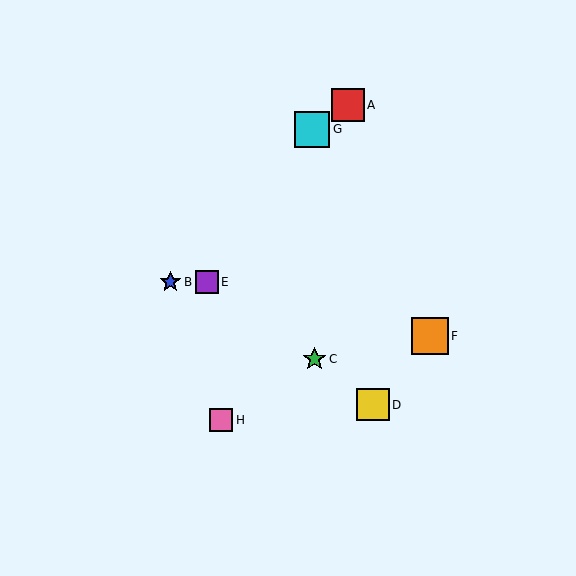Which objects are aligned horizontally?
Objects B, E are aligned horizontally.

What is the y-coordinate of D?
Object D is at y≈405.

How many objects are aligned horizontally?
2 objects (B, E) are aligned horizontally.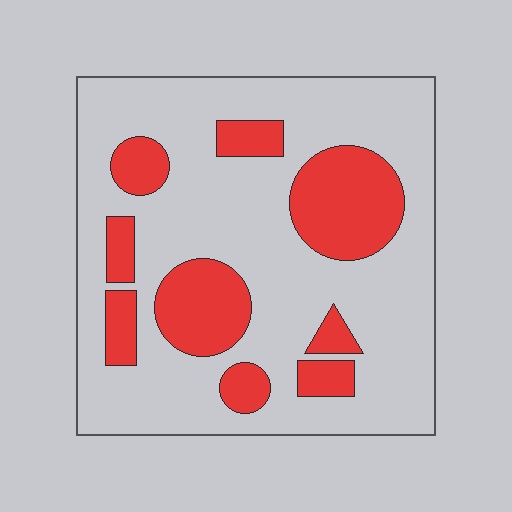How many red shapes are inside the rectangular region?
9.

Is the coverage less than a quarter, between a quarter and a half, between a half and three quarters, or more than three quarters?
Between a quarter and a half.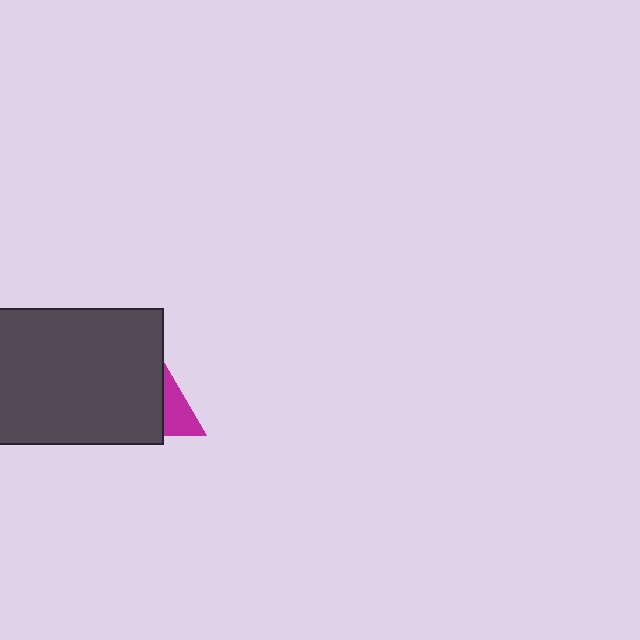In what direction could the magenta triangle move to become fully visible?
The magenta triangle could move right. That would shift it out from behind the dark gray rectangle entirely.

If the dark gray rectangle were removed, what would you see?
You would see the complete magenta triangle.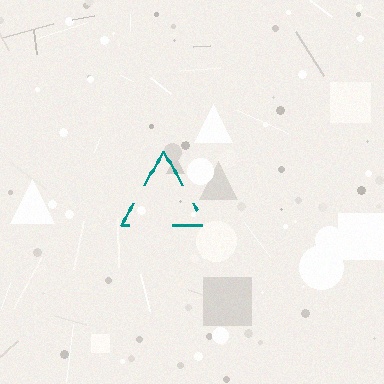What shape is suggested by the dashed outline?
The dashed outline suggests a triangle.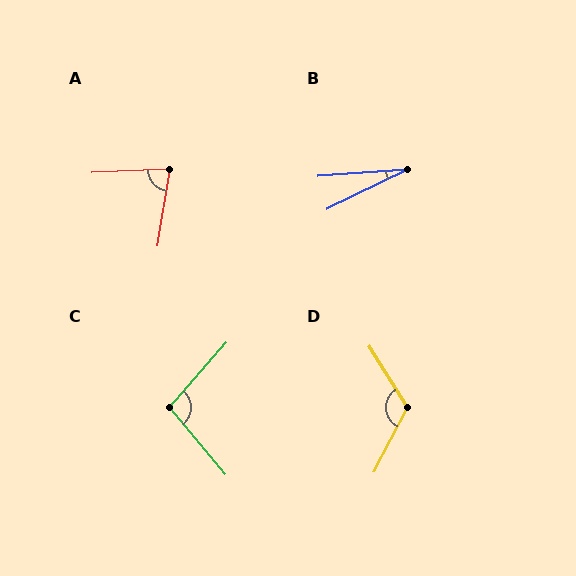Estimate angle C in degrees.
Approximately 99 degrees.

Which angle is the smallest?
B, at approximately 22 degrees.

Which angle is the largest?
D, at approximately 120 degrees.